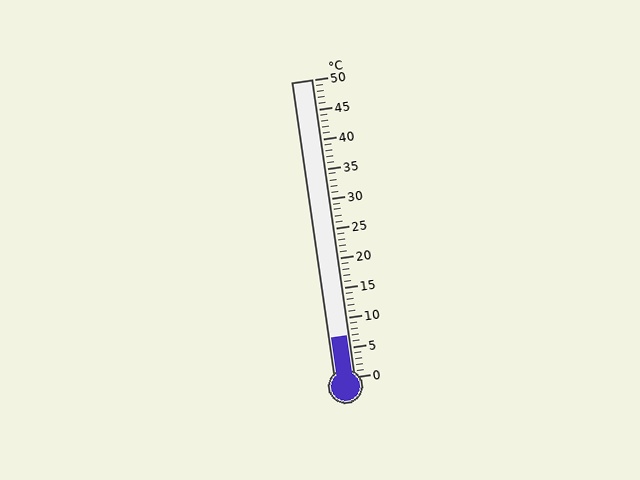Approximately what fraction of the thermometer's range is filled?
The thermometer is filled to approximately 15% of its range.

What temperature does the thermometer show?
The thermometer shows approximately 7°C.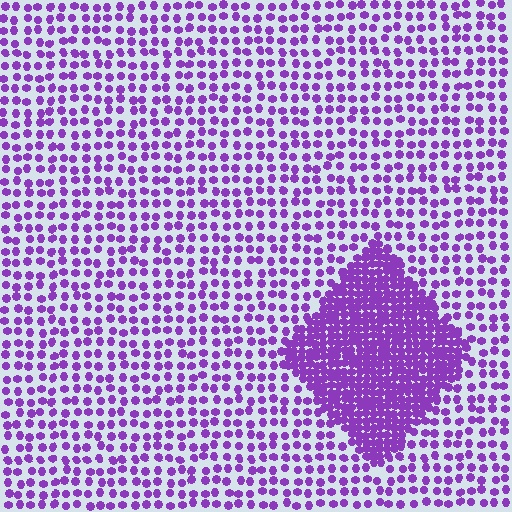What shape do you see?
I see a diamond.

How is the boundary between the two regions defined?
The boundary is defined by a change in element density (approximately 2.7x ratio). All elements are the same color, size, and shape.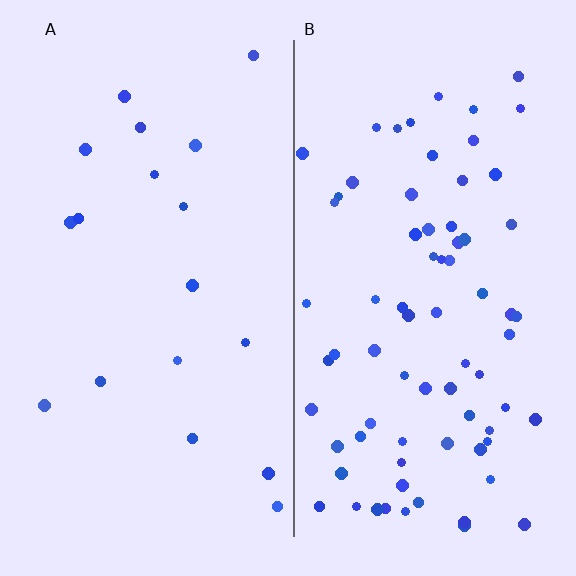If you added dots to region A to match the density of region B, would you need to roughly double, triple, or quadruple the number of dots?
Approximately quadruple.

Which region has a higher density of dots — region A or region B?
B (the right).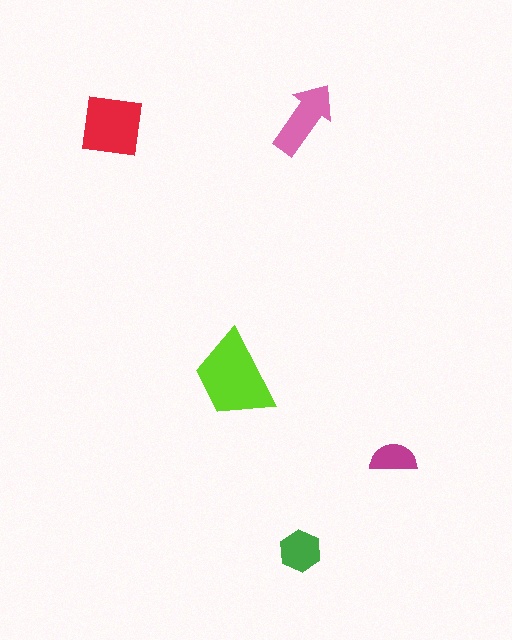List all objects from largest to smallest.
The lime trapezoid, the red square, the pink arrow, the green hexagon, the magenta semicircle.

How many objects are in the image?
There are 5 objects in the image.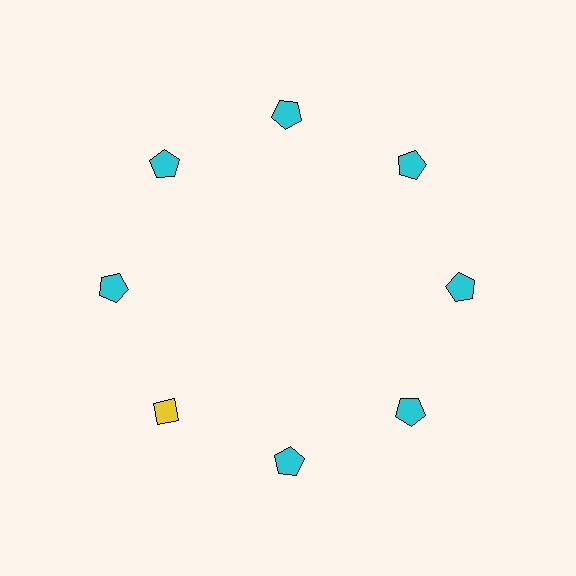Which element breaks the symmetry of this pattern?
The yellow diamond at roughly the 8 o'clock position breaks the symmetry. All other shapes are cyan pentagons.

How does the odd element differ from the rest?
It differs in both color (yellow instead of cyan) and shape (diamond instead of pentagon).